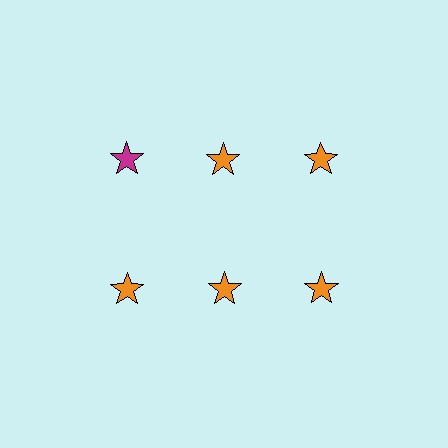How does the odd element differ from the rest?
It has a different color: magenta instead of orange.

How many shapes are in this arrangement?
There are 6 shapes arranged in a grid pattern.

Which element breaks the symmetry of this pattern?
The magenta star in the top row, leftmost column breaks the symmetry. All other shapes are orange stars.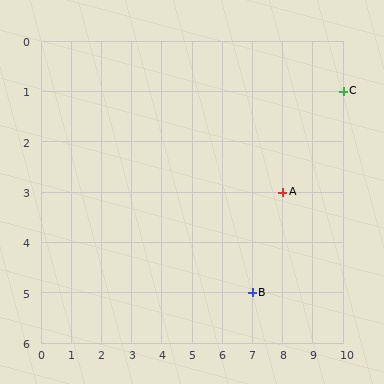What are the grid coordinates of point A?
Point A is at grid coordinates (8, 3).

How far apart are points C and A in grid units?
Points C and A are 2 columns and 2 rows apart (about 2.8 grid units diagonally).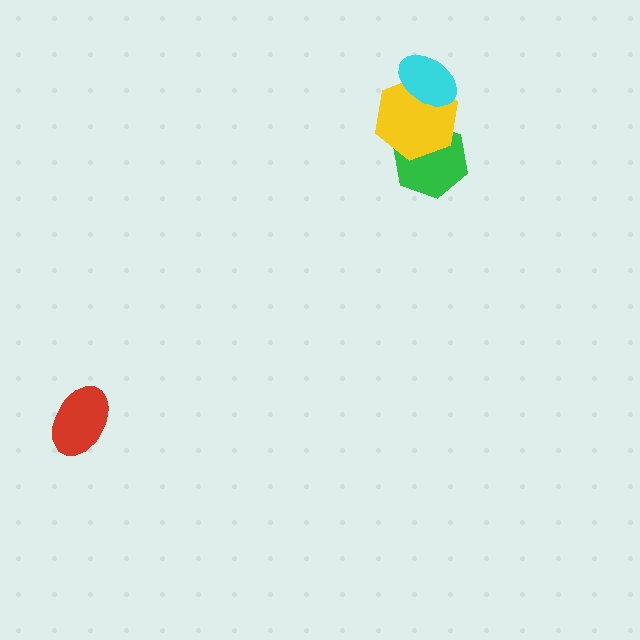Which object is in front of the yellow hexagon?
The cyan ellipse is in front of the yellow hexagon.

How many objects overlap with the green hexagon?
1 object overlaps with the green hexagon.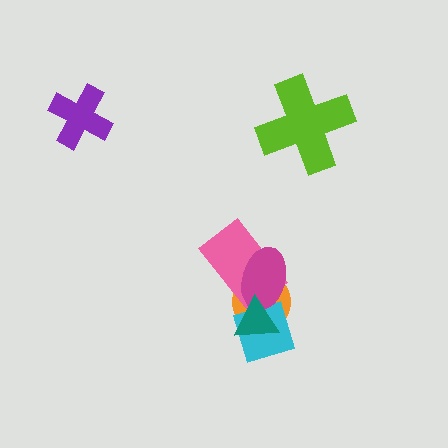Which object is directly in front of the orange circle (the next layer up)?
The cyan diamond is directly in front of the orange circle.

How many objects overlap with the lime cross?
0 objects overlap with the lime cross.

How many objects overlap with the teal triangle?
4 objects overlap with the teal triangle.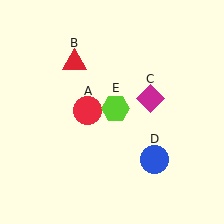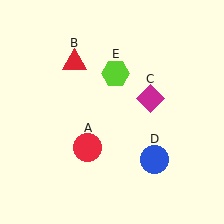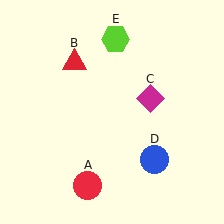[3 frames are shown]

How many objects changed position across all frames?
2 objects changed position: red circle (object A), lime hexagon (object E).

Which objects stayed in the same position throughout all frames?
Red triangle (object B) and magenta diamond (object C) and blue circle (object D) remained stationary.